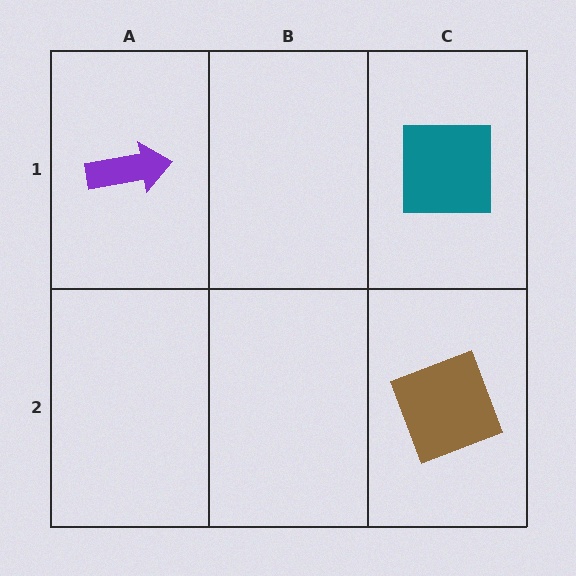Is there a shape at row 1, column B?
No, that cell is empty.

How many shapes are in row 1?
2 shapes.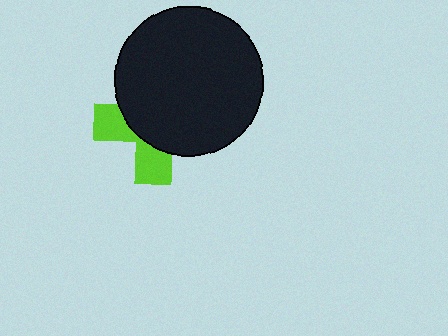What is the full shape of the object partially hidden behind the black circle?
The partially hidden object is a lime cross.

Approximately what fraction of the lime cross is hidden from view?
Roughly 65% of the lime cross is hidden behind the black circle.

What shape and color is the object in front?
The object in front is a black circle.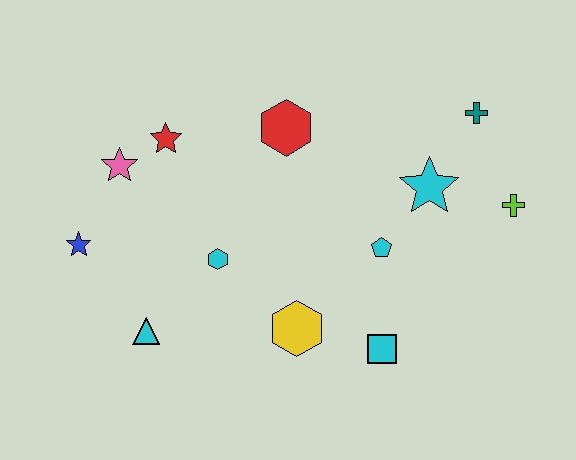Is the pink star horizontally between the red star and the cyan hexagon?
No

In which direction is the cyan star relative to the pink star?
The cyan star is to the right of the pink star.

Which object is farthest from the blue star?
The lime cross is farthest from the blue star.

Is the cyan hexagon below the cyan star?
Yes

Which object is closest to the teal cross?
The cyan star is closest to the teal cross.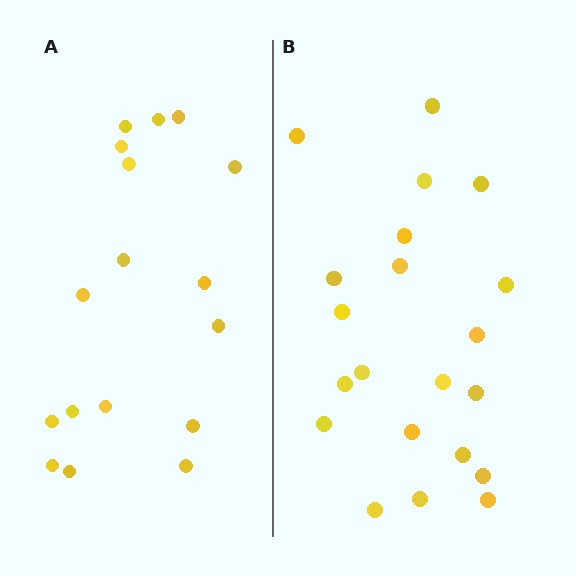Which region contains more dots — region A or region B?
Region B (the right region) has more dots.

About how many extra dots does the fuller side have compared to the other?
Region B has about 4 more dots than region A.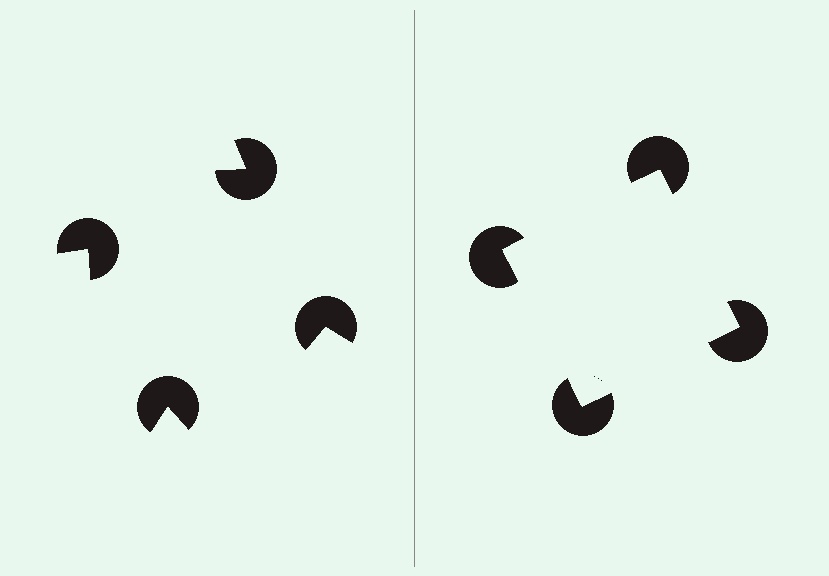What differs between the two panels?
The pac-man discs are positioned identically on both sides; only the wedge orientations differ. On the right they align to a square; on the left they are misaligned.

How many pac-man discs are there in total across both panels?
8 — 4 on each side.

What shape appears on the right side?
An illusory square.